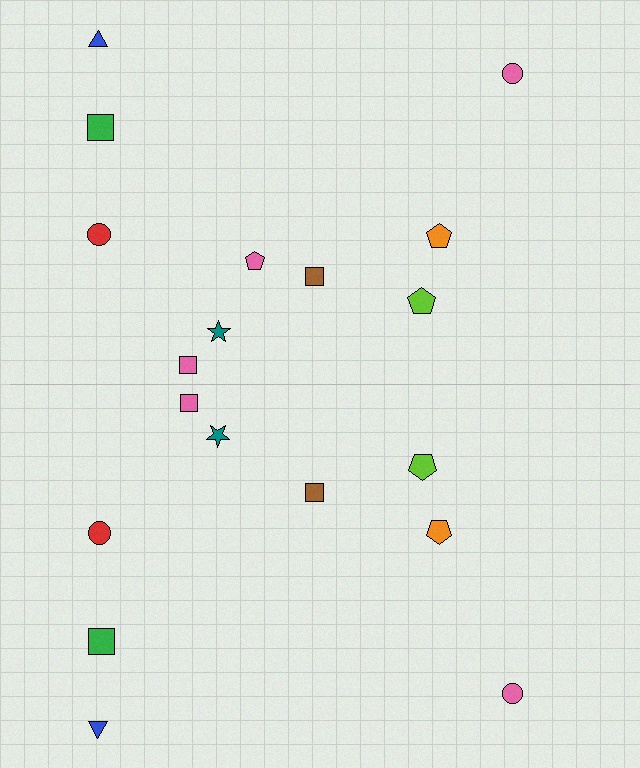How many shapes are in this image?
There are 19 shapes in this image.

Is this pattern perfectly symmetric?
No, the pattern is not perfectly symmetric. A pink pentagon is missing from the bottom side.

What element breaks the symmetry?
A pink pentagon is missing from the bottom side.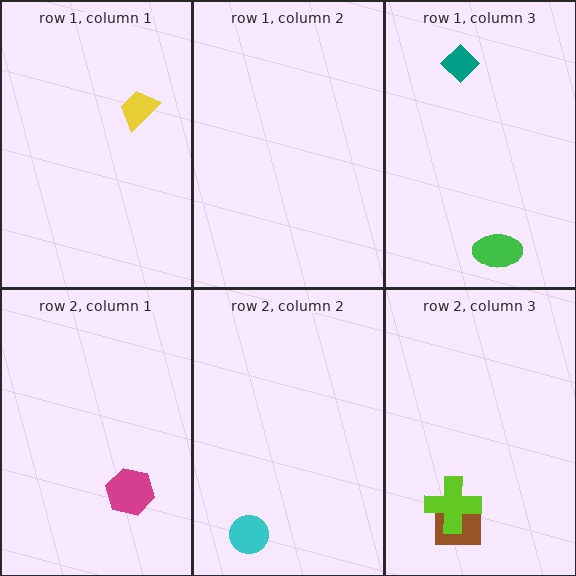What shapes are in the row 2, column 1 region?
The magenta hexagon.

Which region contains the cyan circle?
The row 2, column 2 region.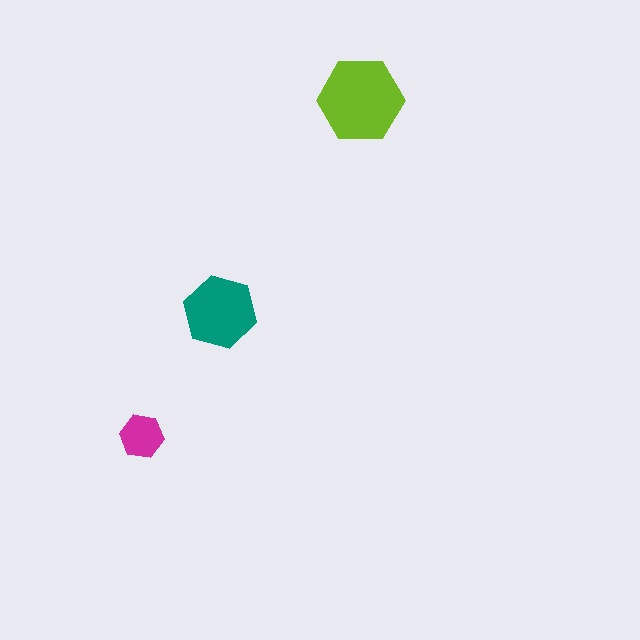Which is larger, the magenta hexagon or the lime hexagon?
The lime one.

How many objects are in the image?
There are 3 objects in the image.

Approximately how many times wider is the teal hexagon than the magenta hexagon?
About 1.5 times wider.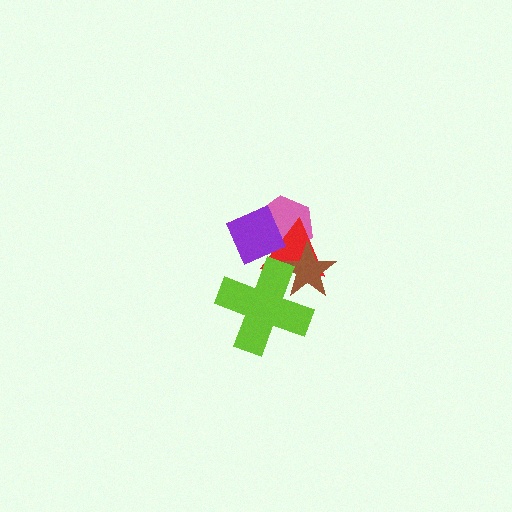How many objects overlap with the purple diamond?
2 objects overlap with the purple diamond.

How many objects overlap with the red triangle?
4 objects overlap with the red triangle.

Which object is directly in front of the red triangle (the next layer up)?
The purple diamond is directly in front of the red triangle.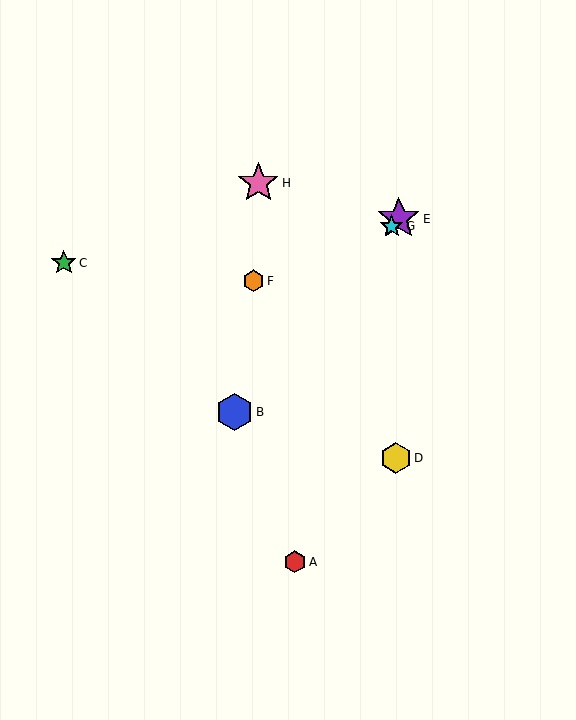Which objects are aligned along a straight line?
Objects B, E, G are aligned along a straight line.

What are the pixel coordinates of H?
Object H is at (258, 183).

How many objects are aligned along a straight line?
3 objects (B, E, G) are aligned along a straight line.